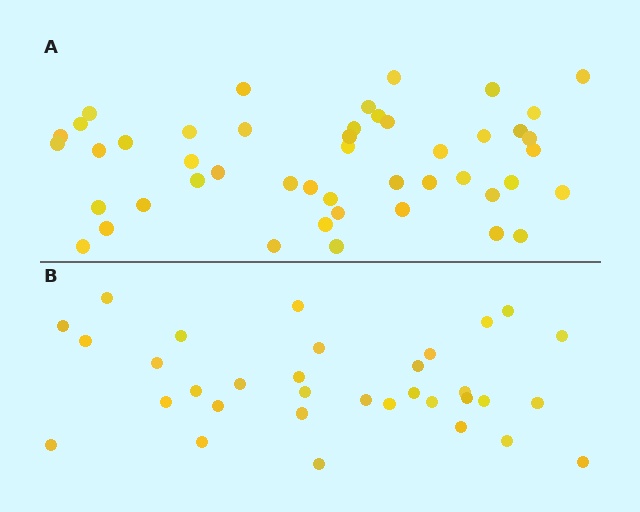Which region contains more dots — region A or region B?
Region A (the top region) has more dots.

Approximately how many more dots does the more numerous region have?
Region A has approximately 15 more dots than region B.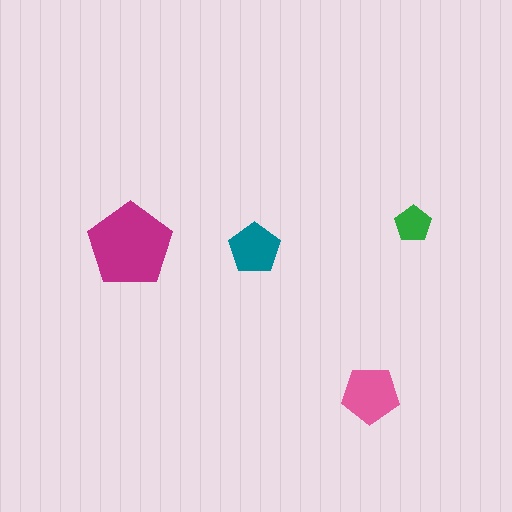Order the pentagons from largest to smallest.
the magenta one, the pink one, the teal one, the green one.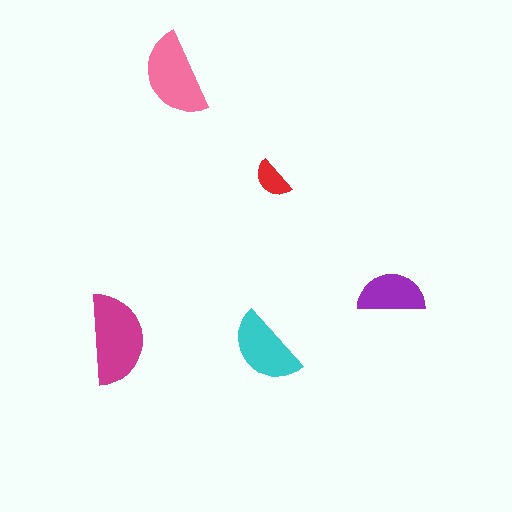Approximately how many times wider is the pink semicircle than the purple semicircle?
About 1.5 times wider.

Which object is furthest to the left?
The magenta semicircle is leftmost.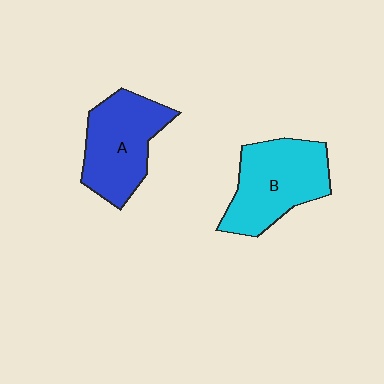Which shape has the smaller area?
Shape A (blue).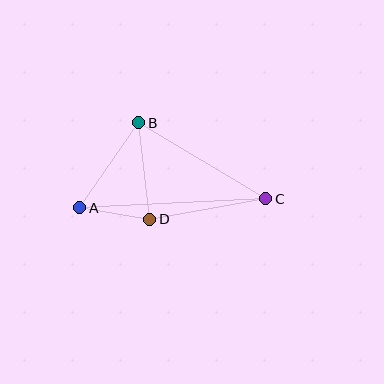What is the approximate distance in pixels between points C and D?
The distance between C and D is approximately 118 pixels.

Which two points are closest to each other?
Points A and D are closest to each other.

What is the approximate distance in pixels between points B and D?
The distance between B and D is approximately 97 pixels.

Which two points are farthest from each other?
Points A and C are farthest from each other.